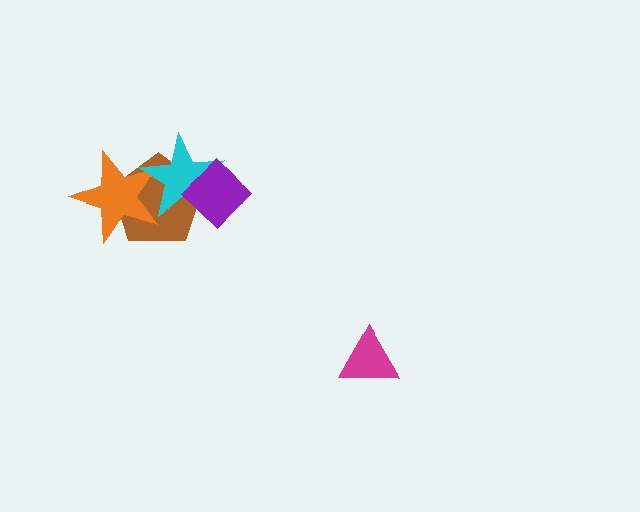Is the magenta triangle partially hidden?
No, no other shape covers it.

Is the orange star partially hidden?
Yes, it is partially covered by another shape.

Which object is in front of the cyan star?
The purple diamond is in front of the cyan star.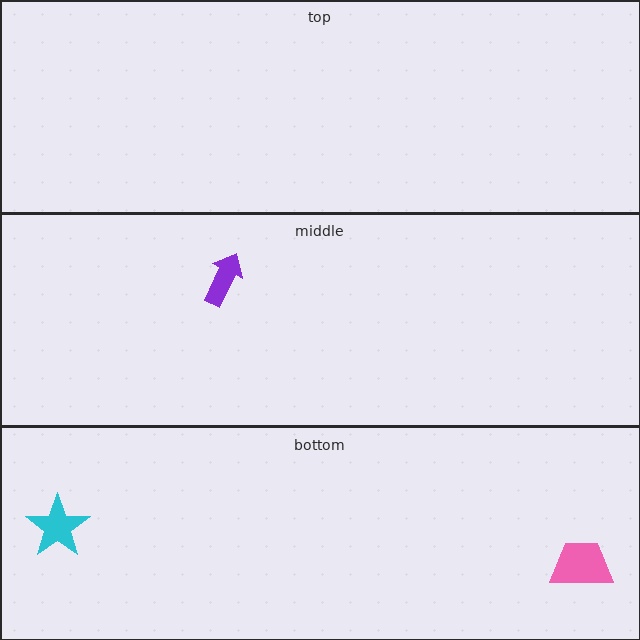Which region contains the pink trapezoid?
The bottom region.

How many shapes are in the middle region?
1.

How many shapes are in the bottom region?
2.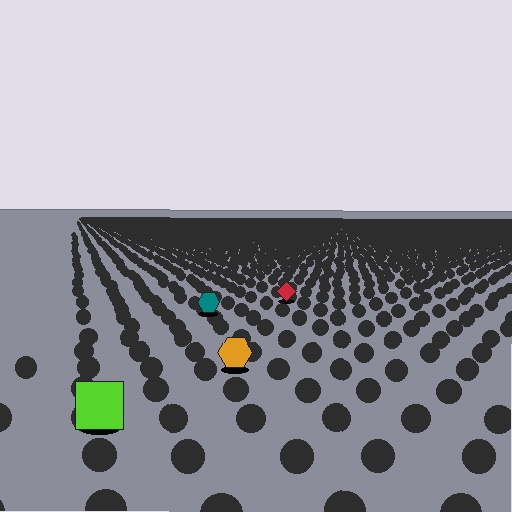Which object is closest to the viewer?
The lime square is closest. The texture marks near it are larger and more spread out.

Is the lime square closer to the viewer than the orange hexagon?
Yes. The lime square is closer — you can tell from the texture gradient: the ground texture is coarser near it.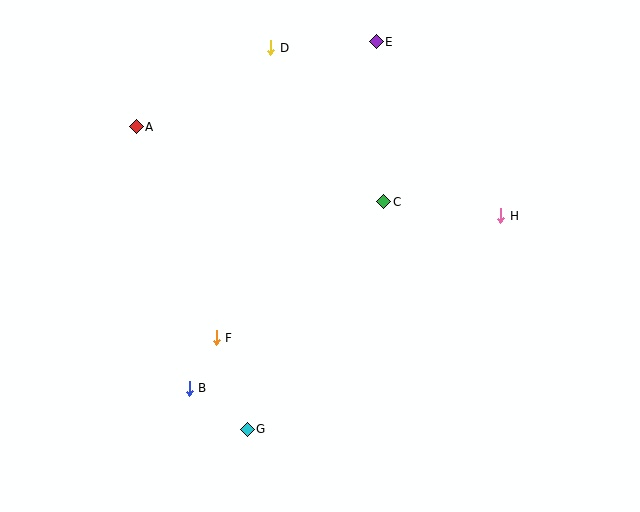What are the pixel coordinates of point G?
Point G is at (247, 429).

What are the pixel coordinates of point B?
Point B is at (189, 388).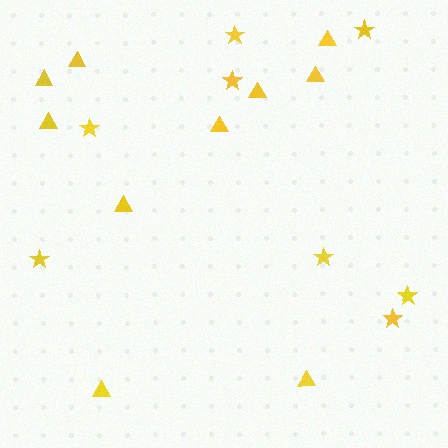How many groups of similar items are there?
There are 2 groups: one group of triangles (10) and one group of stars (8).